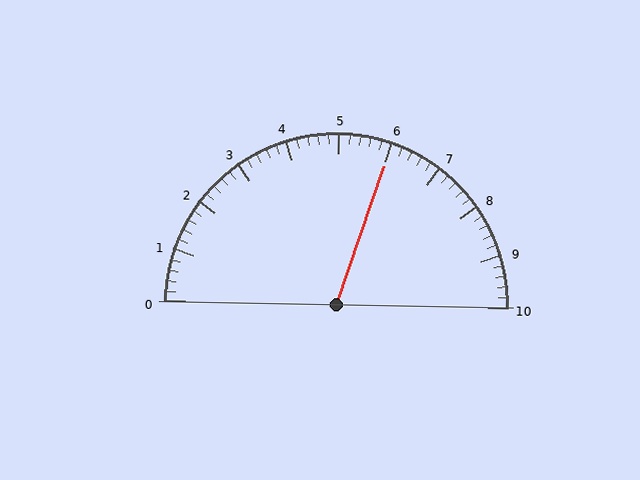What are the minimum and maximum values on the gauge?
The gauge ranges from 0 to 10.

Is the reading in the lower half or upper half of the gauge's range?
The reading is in the upper half of the range (0 to 10).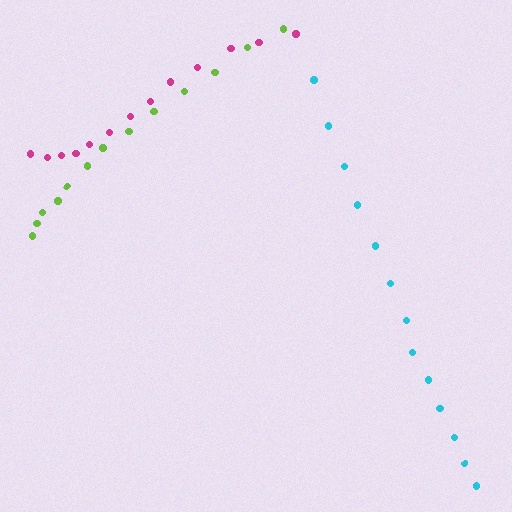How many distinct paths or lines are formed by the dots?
There are 3 distinct paths.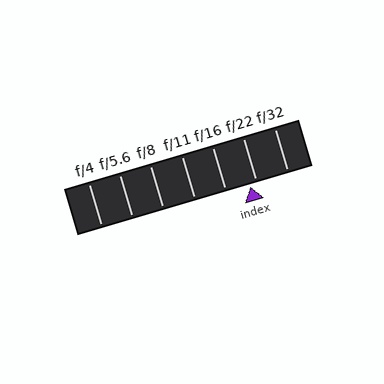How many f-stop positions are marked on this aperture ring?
There are 7 f-stop positions marked.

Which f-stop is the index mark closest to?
The index mark is closest to f/22.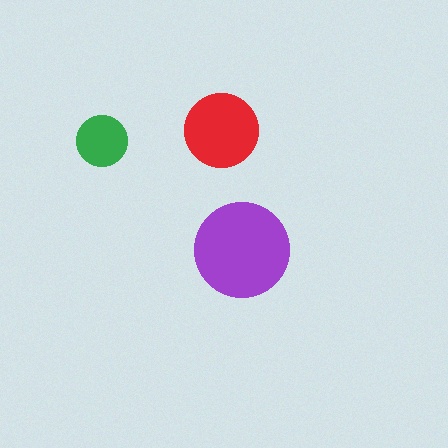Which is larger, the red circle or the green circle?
The red one.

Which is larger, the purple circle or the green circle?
The purple one.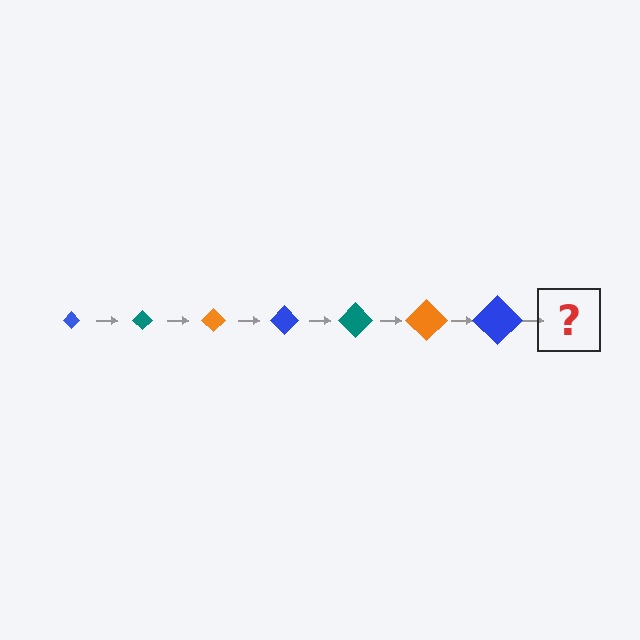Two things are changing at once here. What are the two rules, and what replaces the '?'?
The two rules are that the diamond grows larger each step and the color cycles through blue, teal, and orange. The '?' should be a teal diamond, larger than the previous one.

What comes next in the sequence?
The next element should be a teal diamond, larger than the previous one.